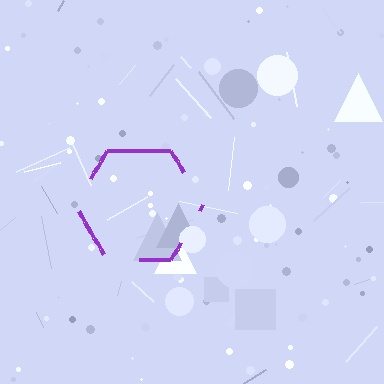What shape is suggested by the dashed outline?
The dashed outline suggests a hexagon.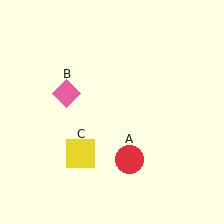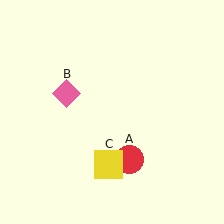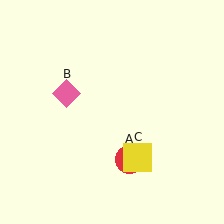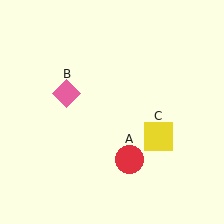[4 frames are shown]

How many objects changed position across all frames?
1 object changed position: yellow square (object C).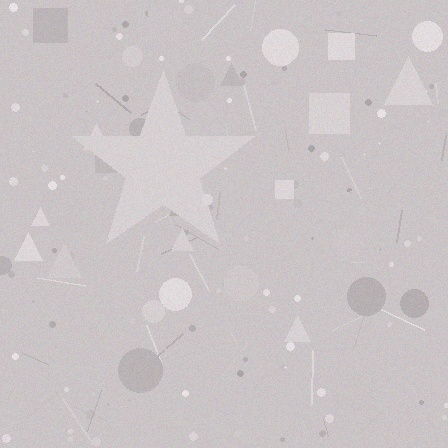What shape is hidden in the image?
A star is hidden in the image.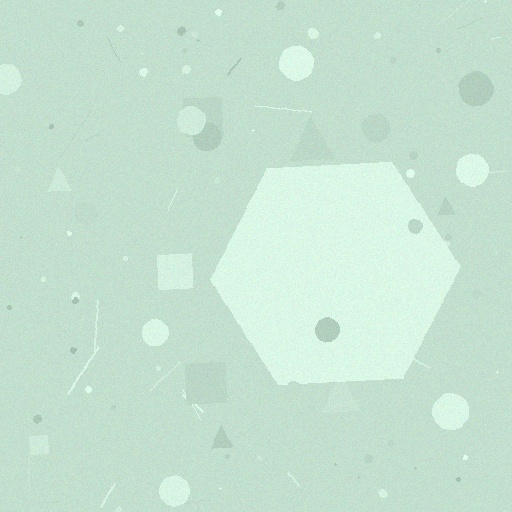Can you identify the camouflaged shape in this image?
The camouflaged shape is a hexagon.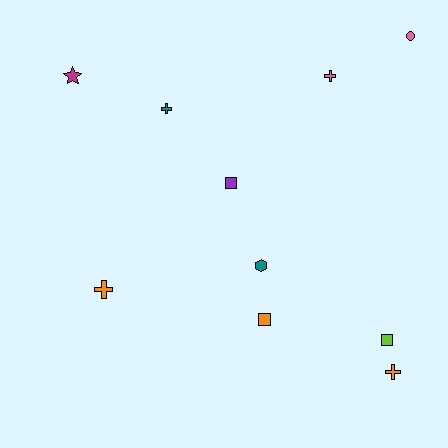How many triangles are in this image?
There are no triangles.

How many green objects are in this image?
There are no green objects.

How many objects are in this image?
There are 10 objects.